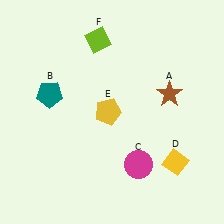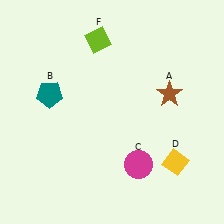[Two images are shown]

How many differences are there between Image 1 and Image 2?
There is 1 difference between the two images.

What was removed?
The yellow pentagon (E) was removed in Image 2.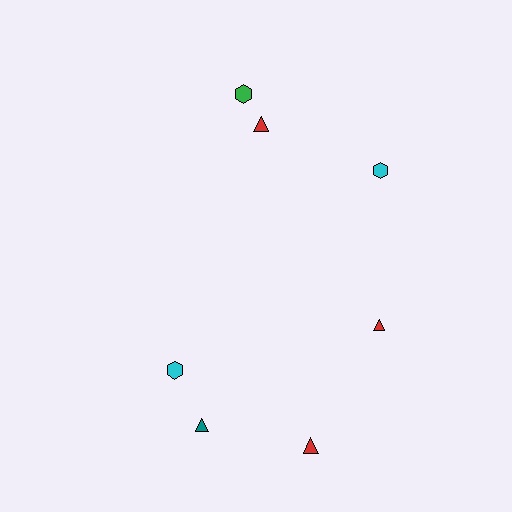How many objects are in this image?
There are 7 objects.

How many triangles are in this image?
There are 4 triangles.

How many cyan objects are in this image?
There are 2 cyan objects.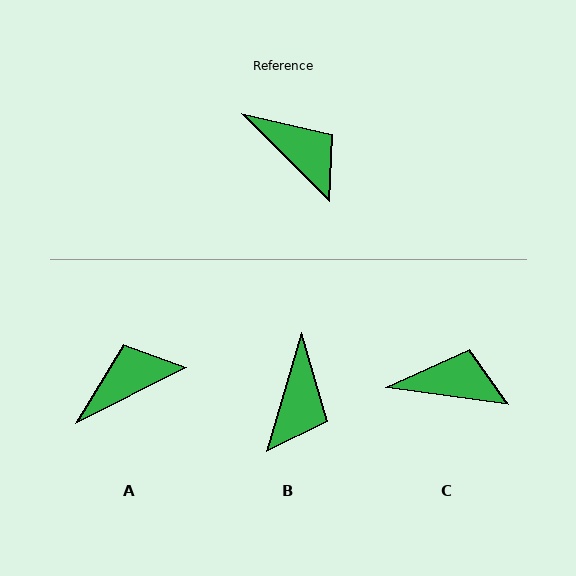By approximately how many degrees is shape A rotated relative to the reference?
Approximately 72 degrees counter-clockwise.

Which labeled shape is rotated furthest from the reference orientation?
A, about 72 degrees away.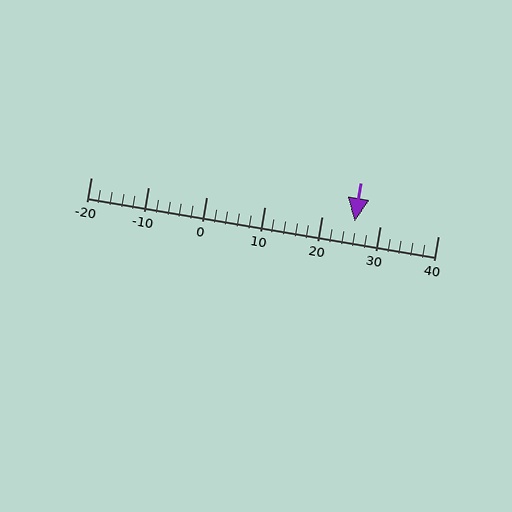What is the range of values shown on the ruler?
The ruler shows values from -20 to 40.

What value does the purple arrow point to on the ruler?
The purple arrow points to approximately 26.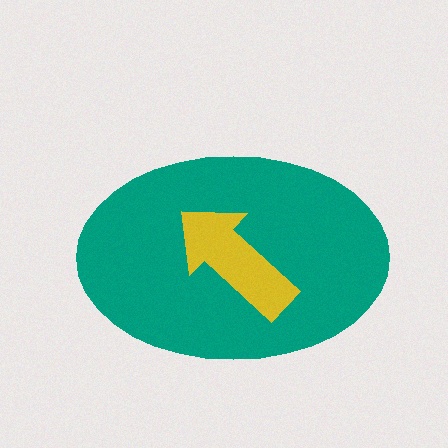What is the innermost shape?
The yellow arrow.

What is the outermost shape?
The teal ellipse.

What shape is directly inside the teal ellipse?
The yellow arrow.